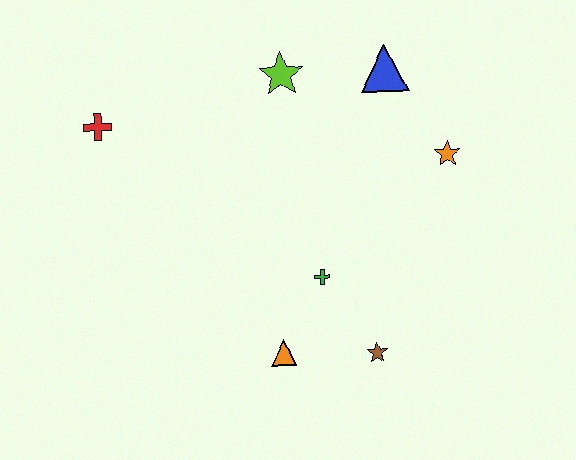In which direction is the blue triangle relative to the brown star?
The blue triangle is above the brown star.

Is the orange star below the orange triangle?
No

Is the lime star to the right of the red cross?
Yes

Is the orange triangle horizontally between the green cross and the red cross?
Yes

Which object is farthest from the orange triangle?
The blue triangle is farthest from the orange triangle.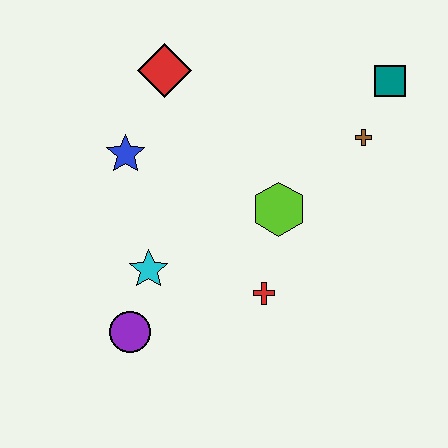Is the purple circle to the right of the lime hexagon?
No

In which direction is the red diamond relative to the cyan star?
The red diamond is above the cyan star.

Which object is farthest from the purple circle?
The teal square is farthest from the purple circle.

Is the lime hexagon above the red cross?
Yes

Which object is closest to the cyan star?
The purple circle is closest to the cyan star.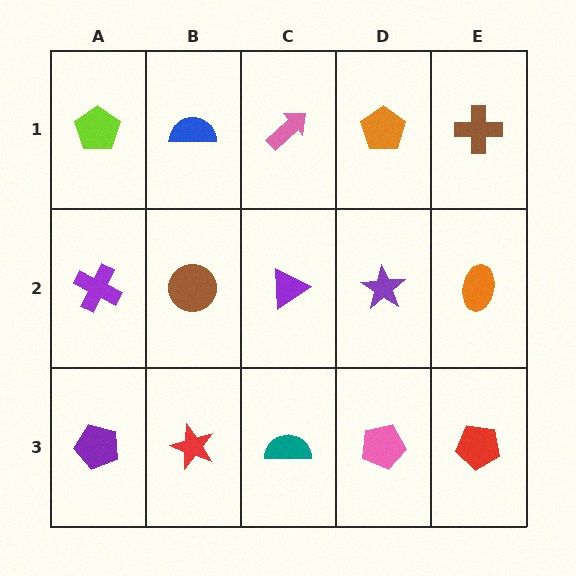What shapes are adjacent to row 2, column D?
An orange pentagon (row 1, column D), a pink pentagon (row 3, column D), a purple triangle (row 2, column C), an orange ellipse (row 2, column E).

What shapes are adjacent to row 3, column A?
A purple cross (row 2, column A), a red star (row 3, column B).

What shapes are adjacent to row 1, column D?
A purple star (row 2, column D), a pink arrow (row 1, column C), a brown cross (row 1, column E).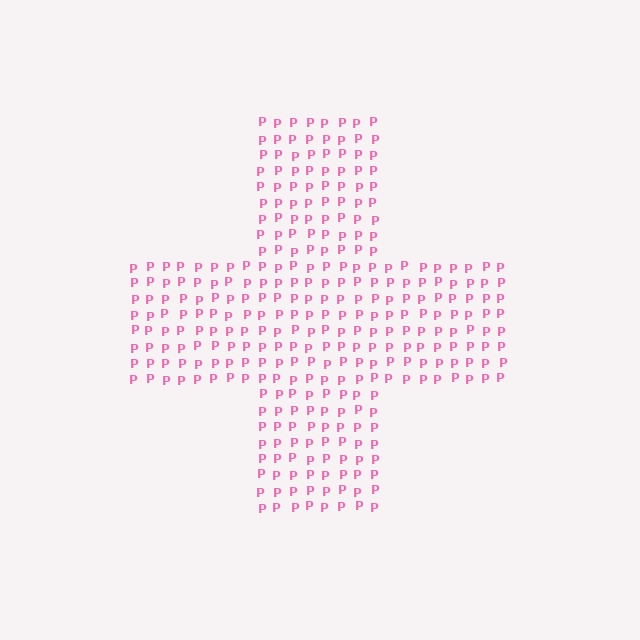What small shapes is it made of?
It is made of small letter P's.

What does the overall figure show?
The overall figure shows a cross.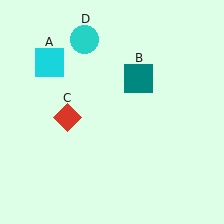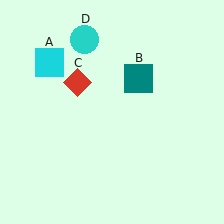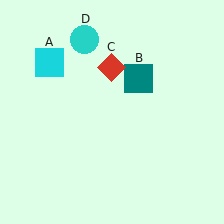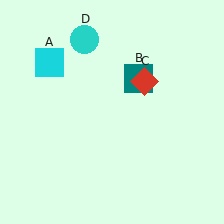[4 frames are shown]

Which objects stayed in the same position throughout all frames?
Cyan square (object A) and teal square (object B) and cyan circle (object D) remained stationary.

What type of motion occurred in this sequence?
The red diamond (object C) rotated clockwise around the center of the scene.